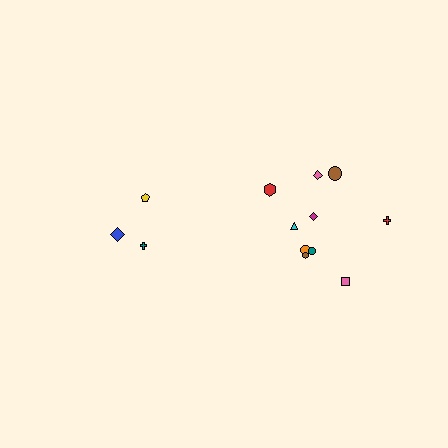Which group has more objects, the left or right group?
The right group.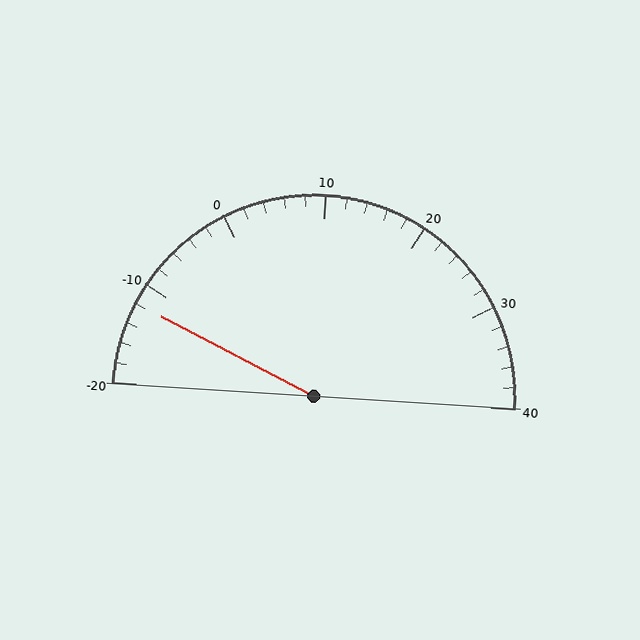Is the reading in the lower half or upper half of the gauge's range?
The reading is in the lower half of the range (-20 to 40).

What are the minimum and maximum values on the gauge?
The gauge ranges from -20 to 40.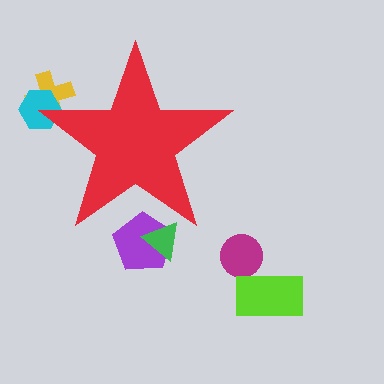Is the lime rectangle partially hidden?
No, the lime rectangle is fully visible.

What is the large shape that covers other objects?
A red star.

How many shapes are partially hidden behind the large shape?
4 shapes are partially hidden.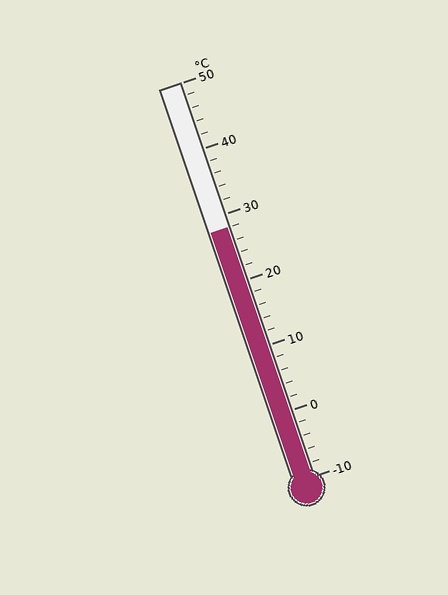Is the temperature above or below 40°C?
The temperature is below 40°C.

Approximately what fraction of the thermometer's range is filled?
The thermometer is filled to approximately 65% of its range.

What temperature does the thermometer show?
The thermometer shows approximately 28°C.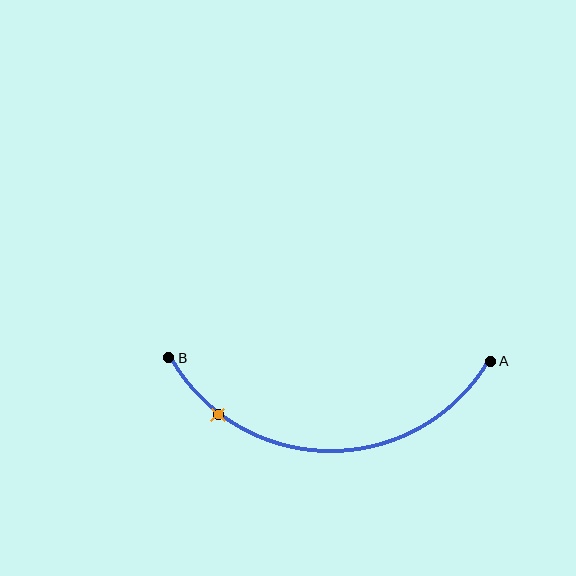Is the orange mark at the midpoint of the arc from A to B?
No. The orange mark lies on the arc but is closer to endpoint B. The arc midpoint would be at the point on the curve equidistant along the arc from both A and B.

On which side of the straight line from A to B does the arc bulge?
The arc bulges below the straight line connecting A and B.